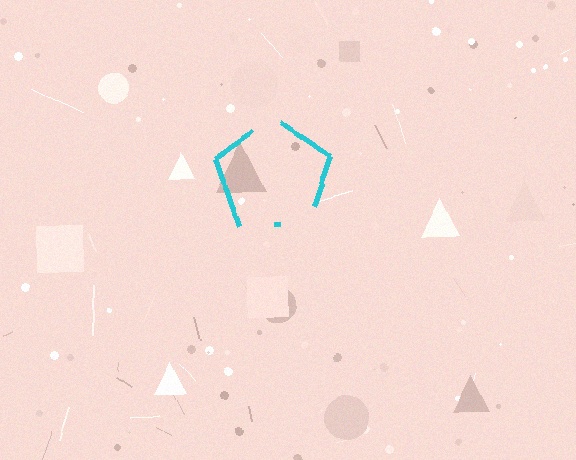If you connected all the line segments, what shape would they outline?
They would outline a pentagon.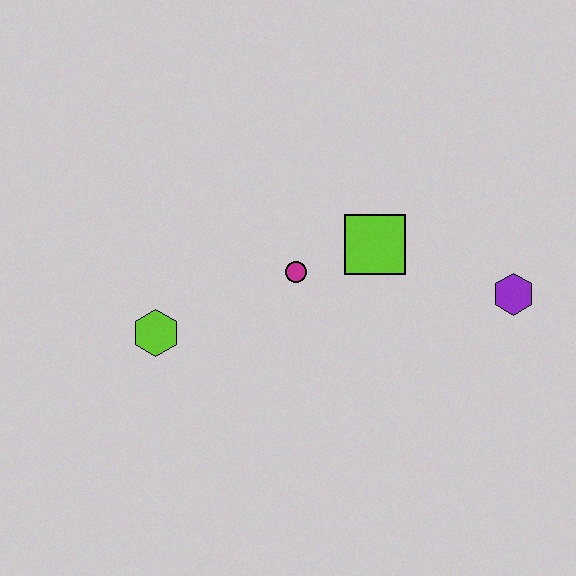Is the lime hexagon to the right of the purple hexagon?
No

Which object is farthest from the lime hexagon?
The purple hexagon is farthest from the lime hexagon.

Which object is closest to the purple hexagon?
The lime square is closest to the purple hexagon.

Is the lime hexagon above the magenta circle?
No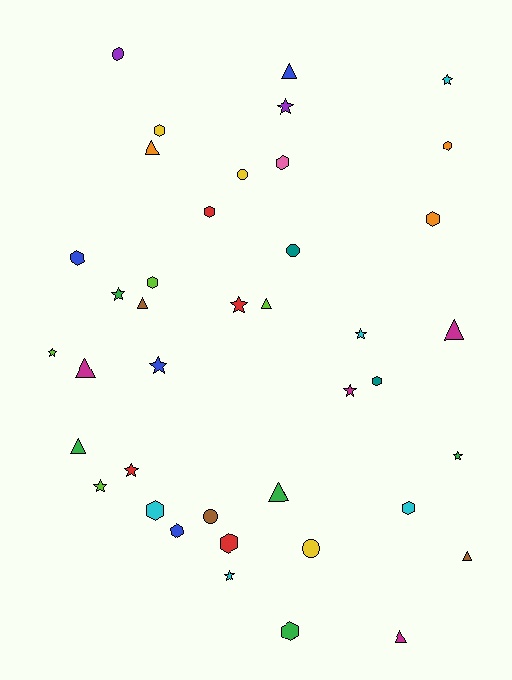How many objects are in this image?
There are 40 objects.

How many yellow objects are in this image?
There are 3 yellow objects.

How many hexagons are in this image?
There are 13 hexagons.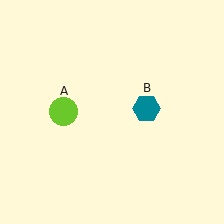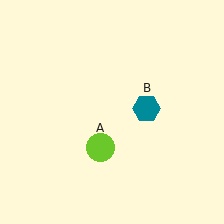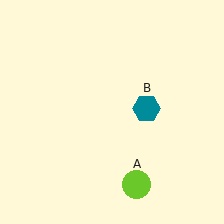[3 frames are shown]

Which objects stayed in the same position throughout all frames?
Teal hexagon (object B) remained stationary.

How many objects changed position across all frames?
1 object changed position: lime circle (object A).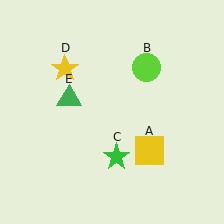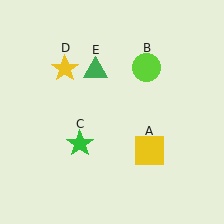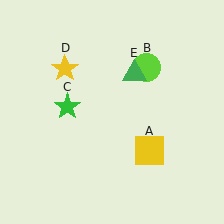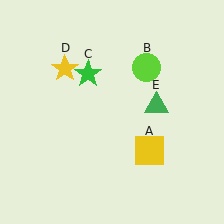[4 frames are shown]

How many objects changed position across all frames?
2 objects changed position: green star (object C), green triangle (object E).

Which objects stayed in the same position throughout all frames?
Yellow square (object A) and lime circle (object B) and yellow star (object D) remained stationary.